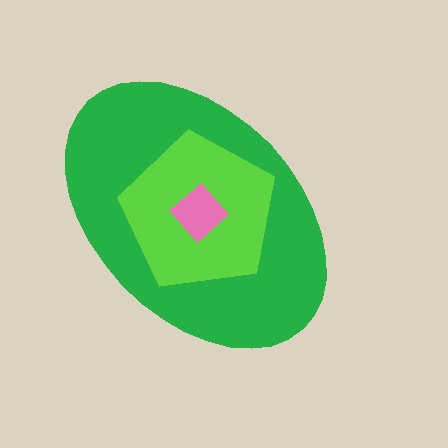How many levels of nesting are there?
3.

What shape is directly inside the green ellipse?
The lime pentagon.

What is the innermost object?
The pink diamond.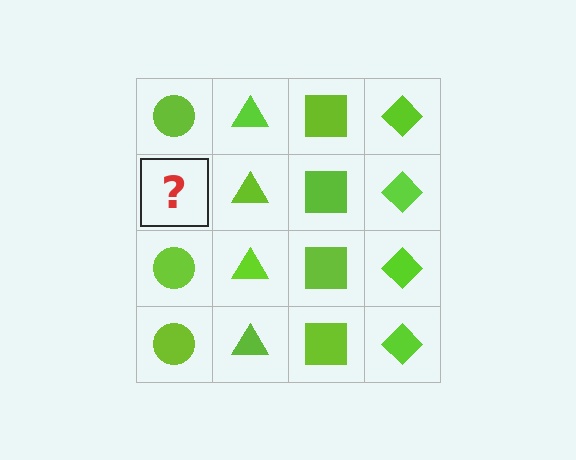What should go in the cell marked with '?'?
The missing cell should contain a lime circle.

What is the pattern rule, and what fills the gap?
The rule is that each column has a consistent shape. The gap should be filled with a lime circle.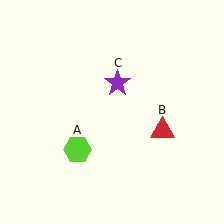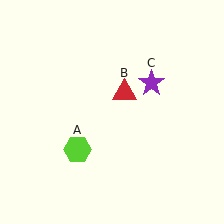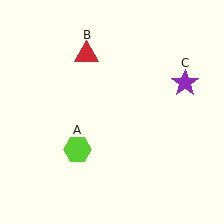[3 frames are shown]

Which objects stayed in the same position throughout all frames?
Lime hexagon (object A) remained stationary.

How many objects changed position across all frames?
2 objects changed position: red triangle (object B), purple star (object C).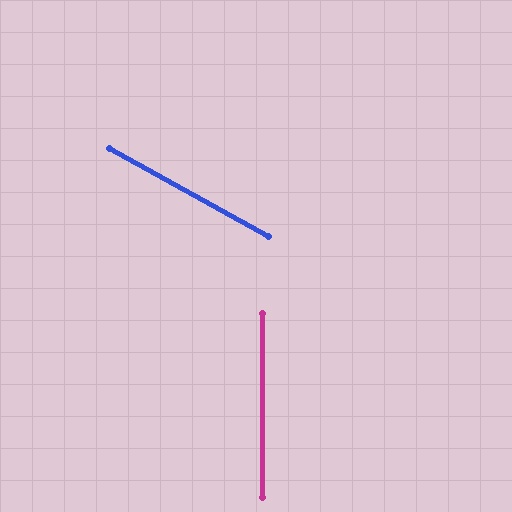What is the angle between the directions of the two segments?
Approximately 61 degrees.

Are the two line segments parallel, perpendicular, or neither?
Neither parallel nor perpendicular — they differ by about 61°.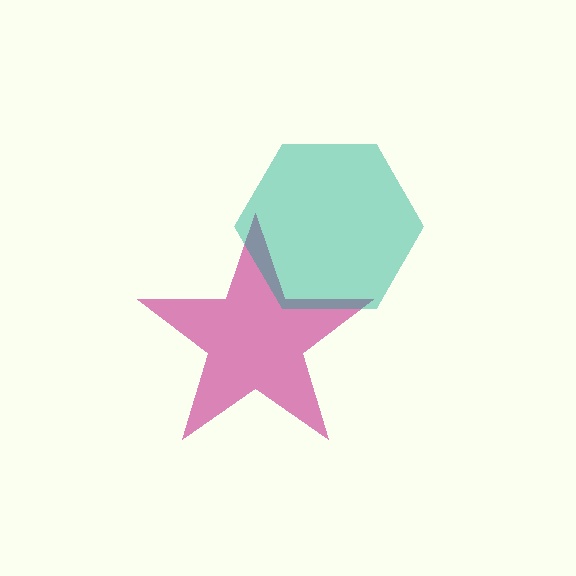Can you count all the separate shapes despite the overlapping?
Yes, there are 2 separate shapes.